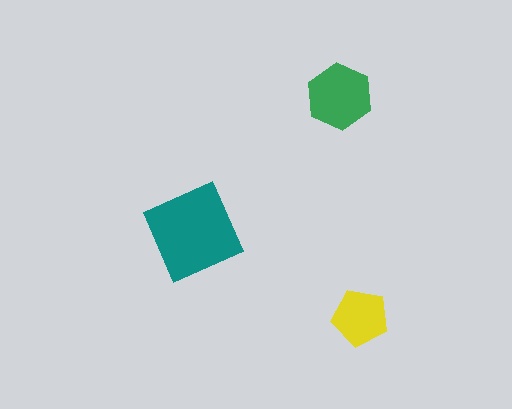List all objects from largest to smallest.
The teal diamond, the green hexagon, the yellow pentagon.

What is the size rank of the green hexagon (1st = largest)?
2nd.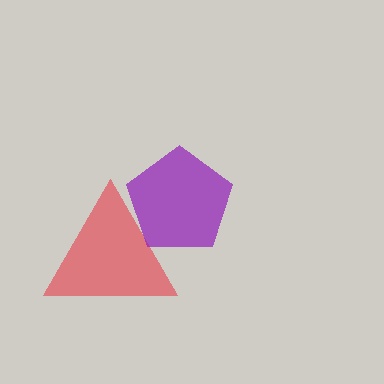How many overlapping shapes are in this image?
There are 2 overlapping shapes in the image.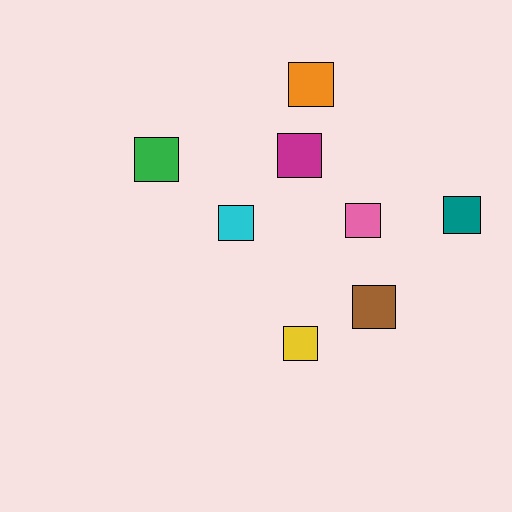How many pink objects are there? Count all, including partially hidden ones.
There is 1 pink object.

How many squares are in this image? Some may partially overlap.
There are 8 squares.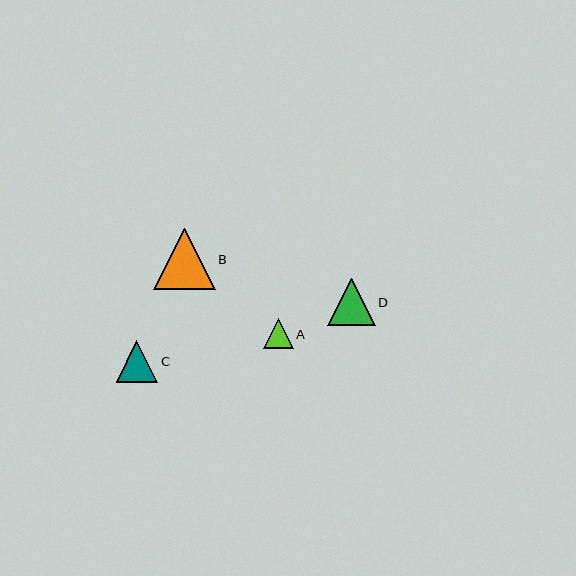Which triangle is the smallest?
Triangle A is the smallest with a size of approximately 30 pixels.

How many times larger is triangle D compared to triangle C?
Triangle D is approximately 1.2 times the size of triangle C.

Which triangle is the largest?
Triangle B is the largest with a size of approximately 61 pixels.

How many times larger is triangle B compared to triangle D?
Triangle B is approximately 1.3 times the size of triangle D.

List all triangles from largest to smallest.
From largest to smallest: B, D, C, A.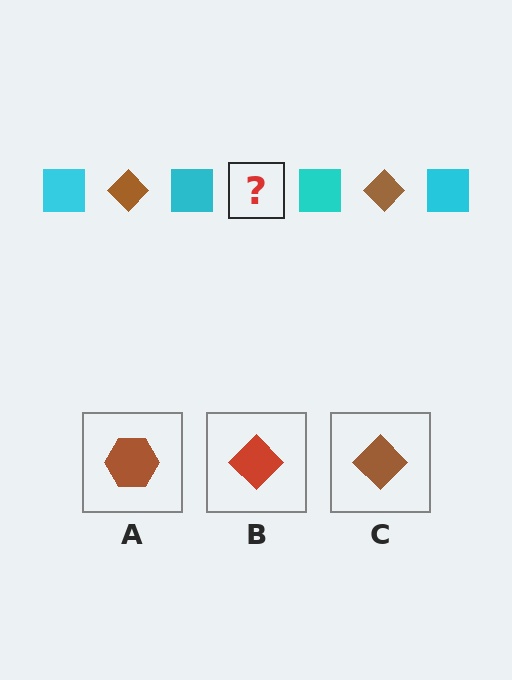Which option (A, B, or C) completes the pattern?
C.